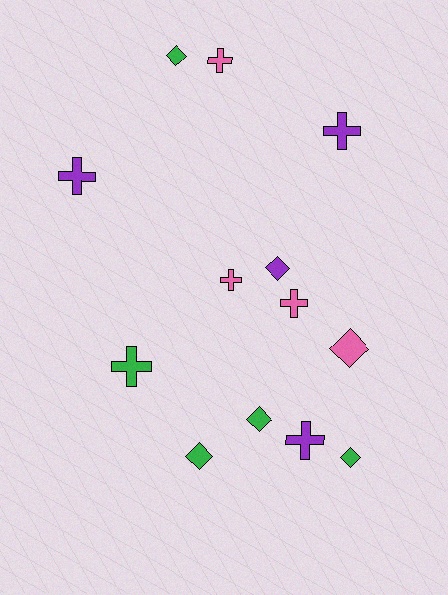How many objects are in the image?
There are 13 objects.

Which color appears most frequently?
Green, with 5 objects.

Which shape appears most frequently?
Cross, with 7 objects.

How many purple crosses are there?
There are 3 purple crosses.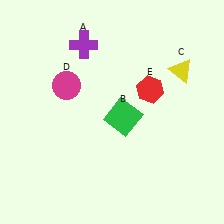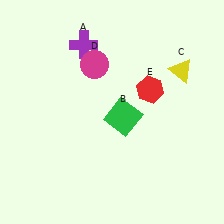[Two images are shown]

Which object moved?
The magenta circle (D) moved right.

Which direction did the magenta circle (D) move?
The magenta circle (D) moved right.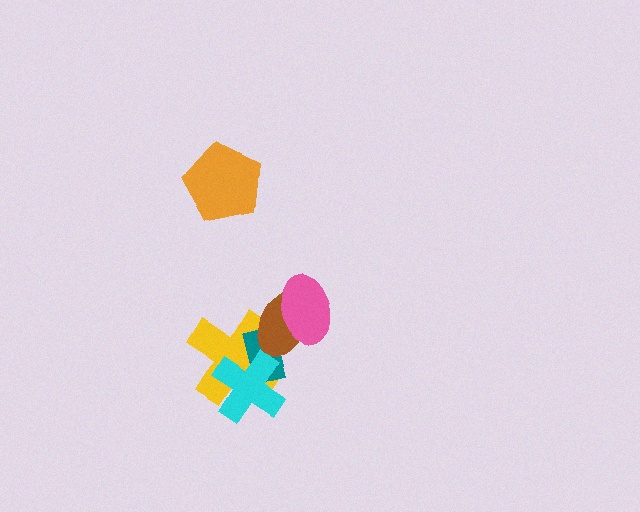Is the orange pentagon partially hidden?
No, no other shape covers it.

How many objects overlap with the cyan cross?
2 objects overlap with the cyan cross.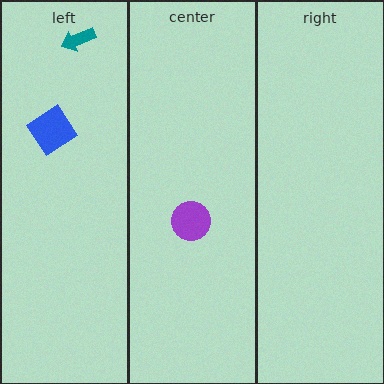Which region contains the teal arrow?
The left region.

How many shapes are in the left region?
2.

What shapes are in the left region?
The blue diamond, the teal arrow.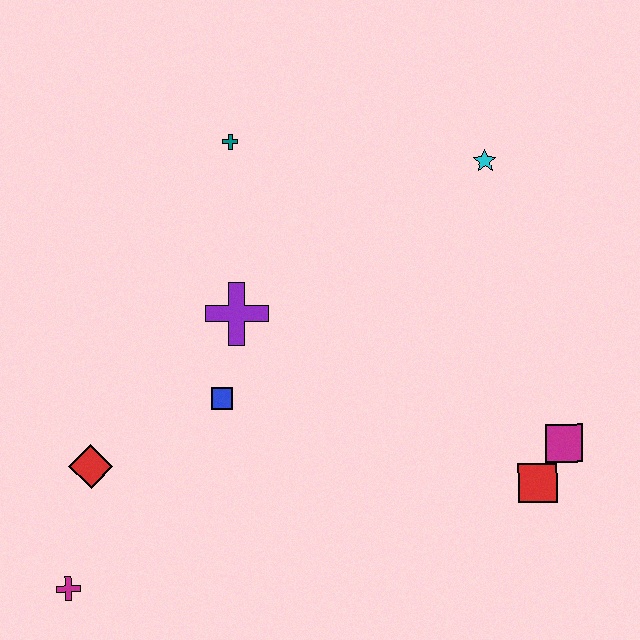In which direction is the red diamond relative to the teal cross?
The red diamond is below the teal cross.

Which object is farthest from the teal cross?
The magenta cross is farthest from the teal cross.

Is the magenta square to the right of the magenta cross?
Yes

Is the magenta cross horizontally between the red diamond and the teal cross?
No